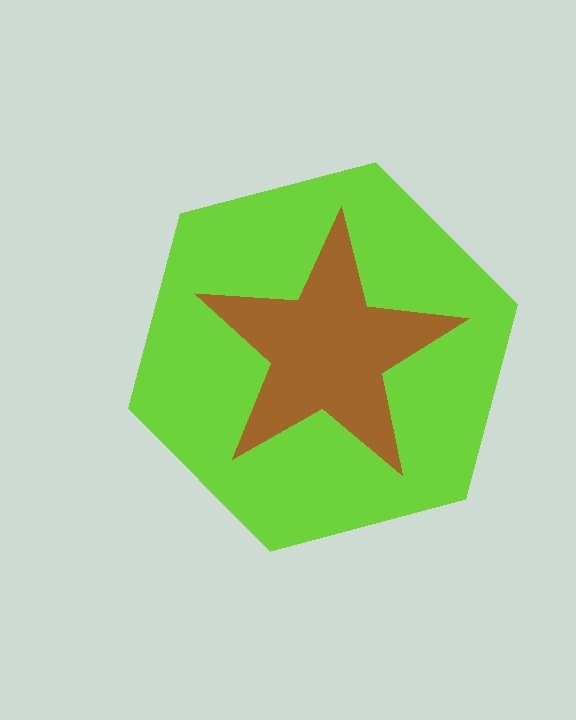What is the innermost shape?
The brown star.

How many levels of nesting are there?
2.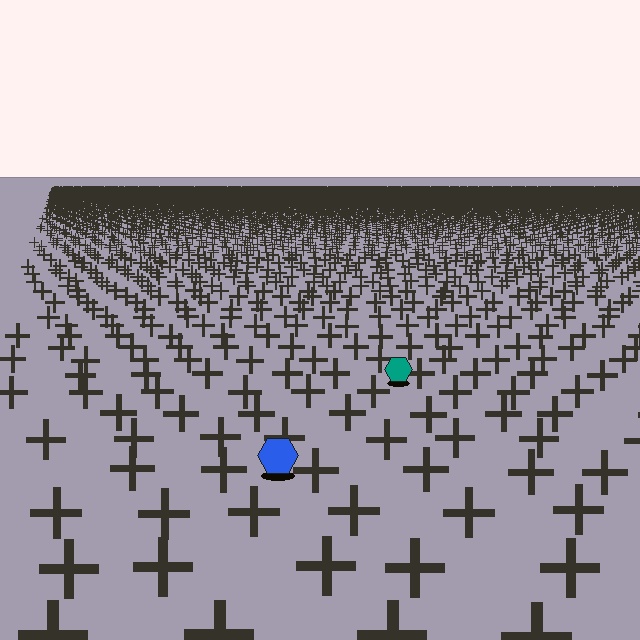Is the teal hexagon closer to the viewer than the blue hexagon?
No. The blue hexagon is closer — you can tell from the texture gradient: the ground texture is coarser near it.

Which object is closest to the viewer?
The blue hexagon is closest. The texture marks near it are larger and more spread out.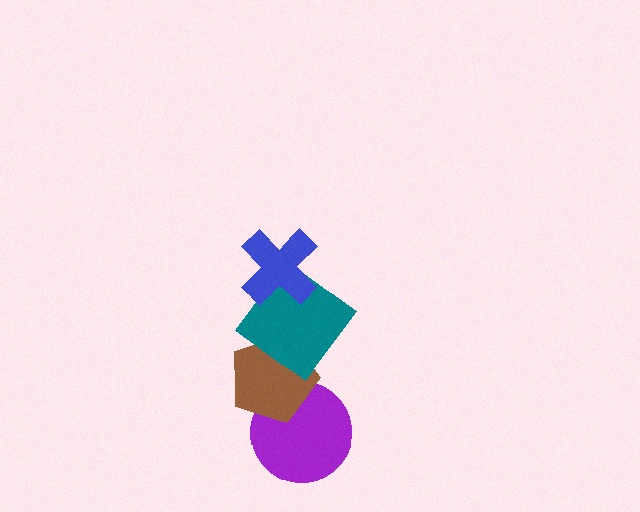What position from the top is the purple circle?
The purple circle is 4th from the top.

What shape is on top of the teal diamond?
The blue cross is on top of the teal diamond.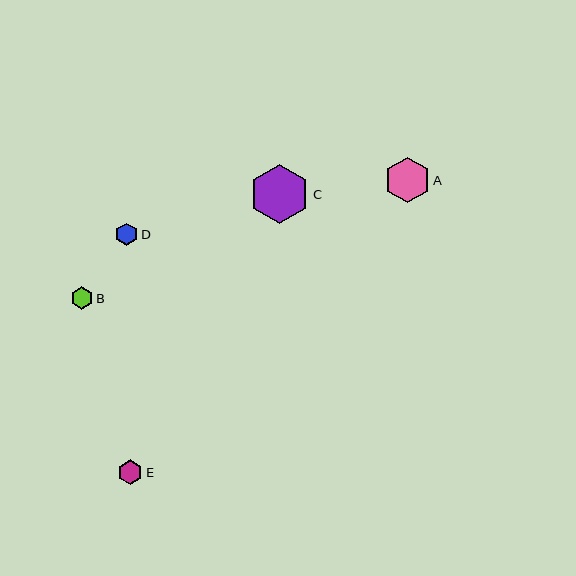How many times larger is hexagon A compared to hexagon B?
Hexagon A is approximately 2.0 times the size of hexagon B.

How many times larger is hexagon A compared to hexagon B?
Hexagon A is approximately 2.0 times the size of hexagon B.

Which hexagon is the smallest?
Hexagon D is the smallest with a size of approximately 22 pixels.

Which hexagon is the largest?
Hexagon C is the largest with a size of approximately 60 pixels.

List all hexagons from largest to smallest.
From largest to smallest: C, A, E, B, D.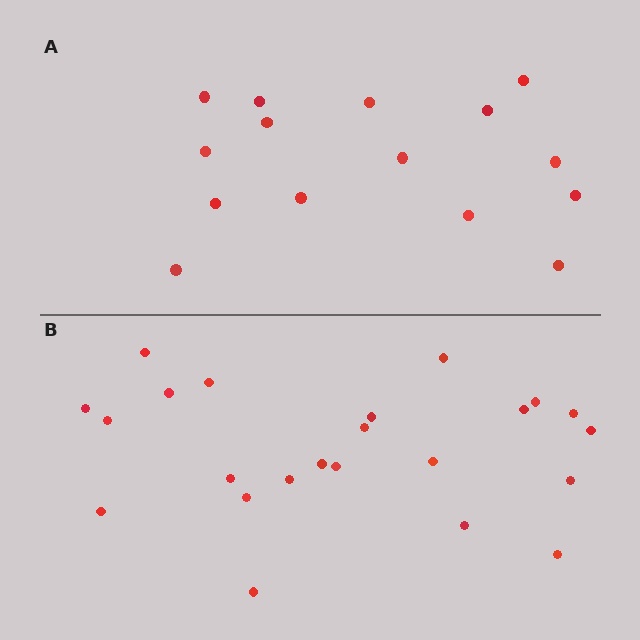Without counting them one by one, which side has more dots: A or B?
Region B (the bottom region) has more dots.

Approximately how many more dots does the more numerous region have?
Region B has roughly 8 or so more dots than region A.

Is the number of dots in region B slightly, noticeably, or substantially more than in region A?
Region B has substantially more. The ratio is roughly 1.5 to 1.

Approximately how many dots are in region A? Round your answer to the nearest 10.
About 20 dots. (The exact count is 15, which rounds to 20.)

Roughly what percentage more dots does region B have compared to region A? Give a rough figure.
About 55% more.